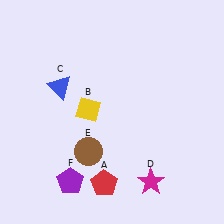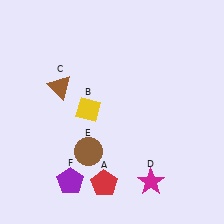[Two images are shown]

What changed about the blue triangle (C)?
In Image 1, C is blue. In Image 2, it changed to brown.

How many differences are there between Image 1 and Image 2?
There is 1 difference between the two images.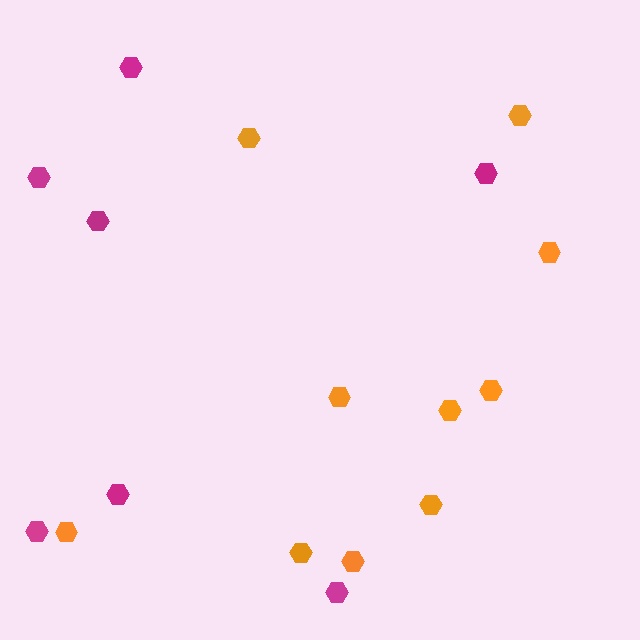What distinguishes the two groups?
There are 2 groups: one group of magenta hexagons (7) and one group of orange hexagons (10).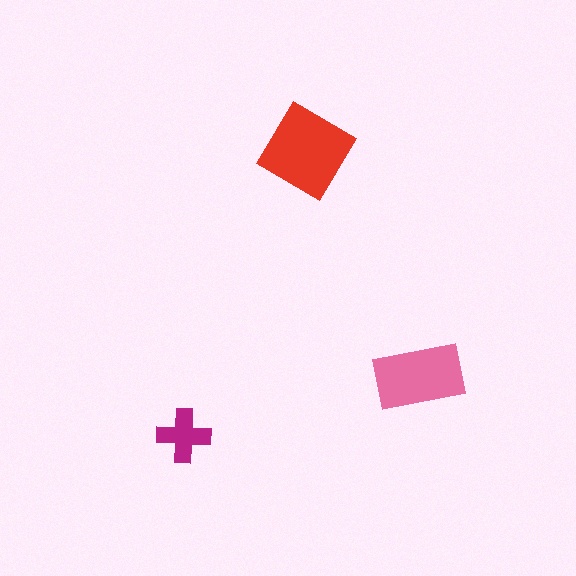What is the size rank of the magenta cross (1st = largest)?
3rd.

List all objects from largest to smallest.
The red diamond, the pink rectangle, the magenta cross.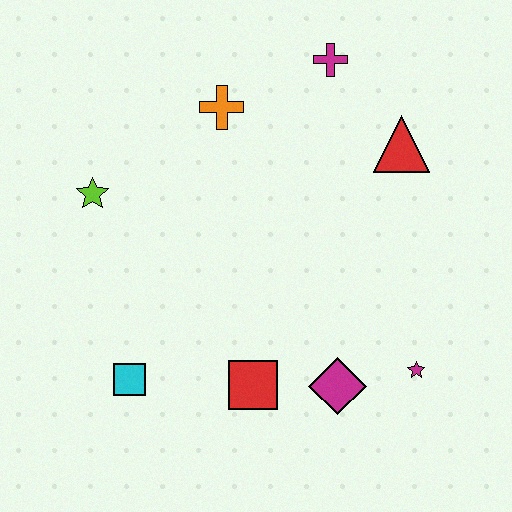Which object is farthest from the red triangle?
The cyan square is farthest from the red triangle.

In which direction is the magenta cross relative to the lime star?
The magenta cross is to the right of the lime star.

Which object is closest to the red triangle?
The magenta cross is closest to the red triangle.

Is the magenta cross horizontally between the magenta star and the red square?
Yes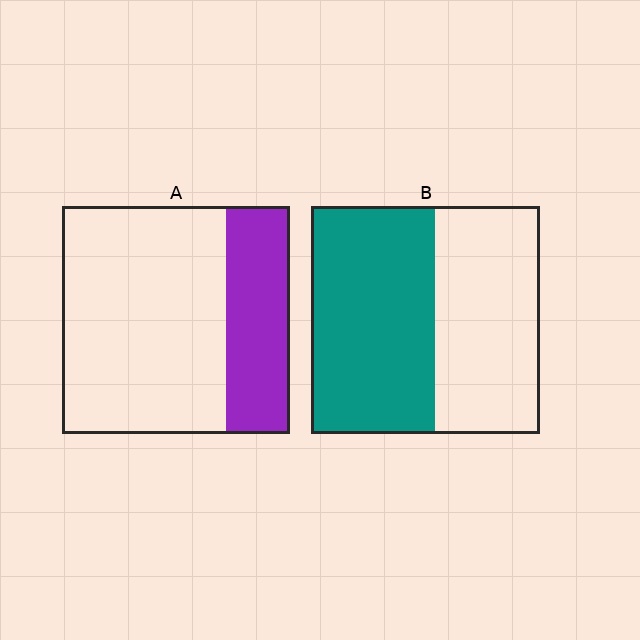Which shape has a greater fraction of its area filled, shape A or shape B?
Shape B.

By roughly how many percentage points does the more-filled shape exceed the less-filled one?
By roughly 25 percentage points (B over A).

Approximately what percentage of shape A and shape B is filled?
A is approximately 30% and B is approximately 55%.